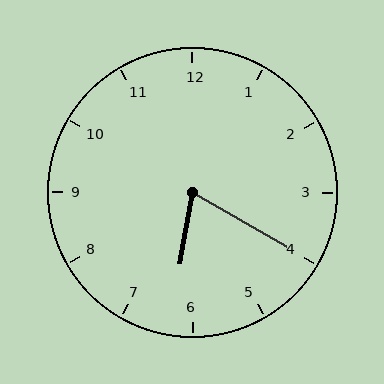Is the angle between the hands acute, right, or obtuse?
It is acute.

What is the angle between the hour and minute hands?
Approximately 70 degrees.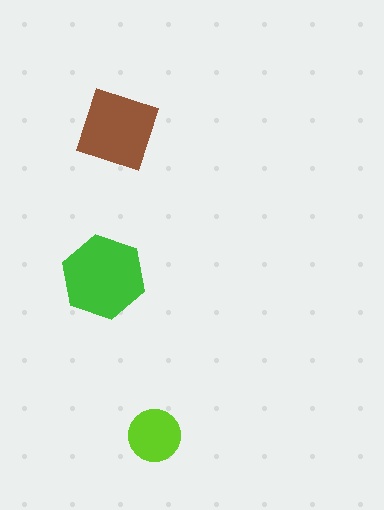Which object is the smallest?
The lime circle.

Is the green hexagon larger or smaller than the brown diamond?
Larger.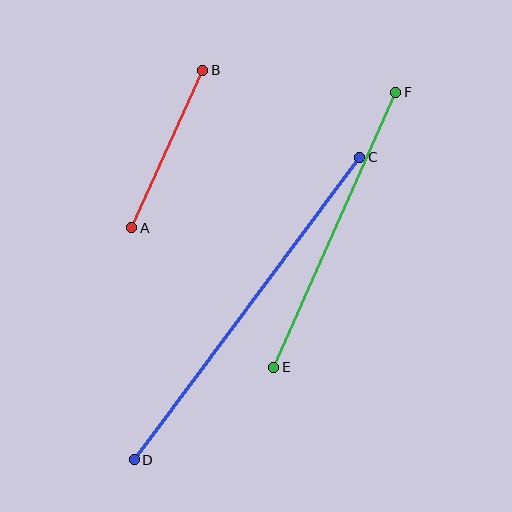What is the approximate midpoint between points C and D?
The midpoint is at approximately (247, 308) pixels.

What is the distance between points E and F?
The distance is approximately 301 pixels.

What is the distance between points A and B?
The distance is approximately 173 pixels.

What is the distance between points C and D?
The distance is approximately 378 pixels.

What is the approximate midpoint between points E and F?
The midpoint is at approximately (335, 230) pixels.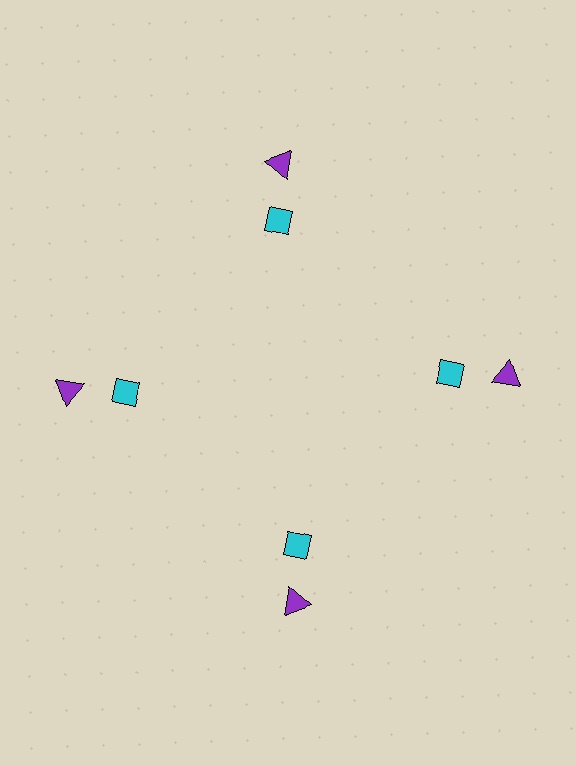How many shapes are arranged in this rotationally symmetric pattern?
There are 8 shapes, arranged in 4 groups of 2.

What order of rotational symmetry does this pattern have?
This pattern has 4-fold rotational symmetry.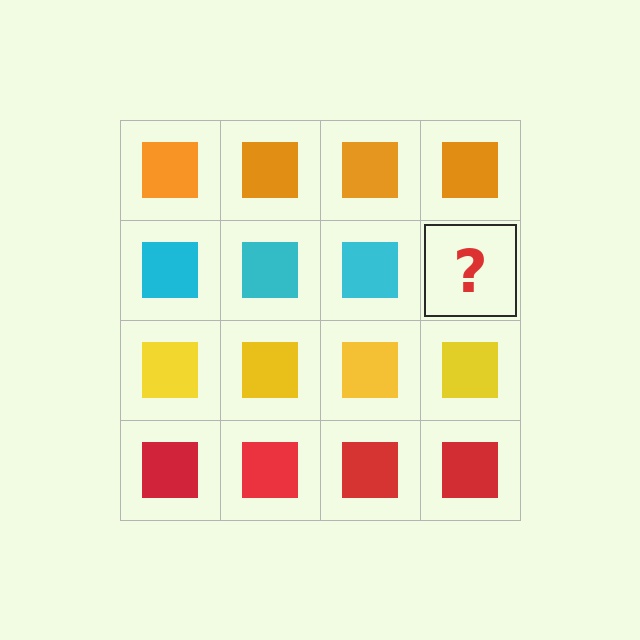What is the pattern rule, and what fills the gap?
The rule is that each row has a consistent color. The gap should be filled with a cyan square.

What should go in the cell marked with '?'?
The missing cell should contain a cyan square.